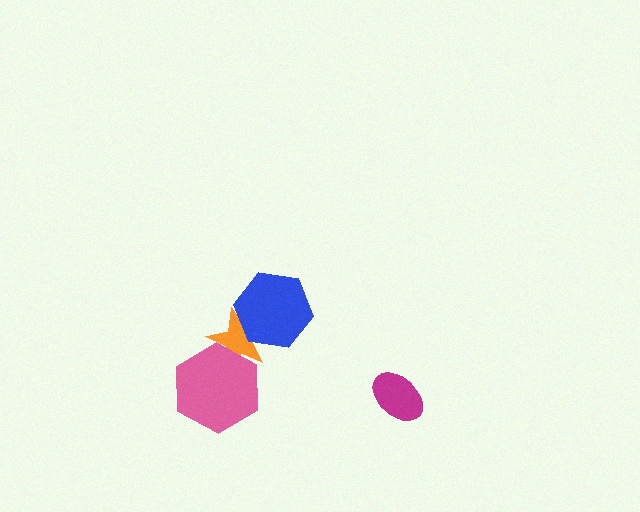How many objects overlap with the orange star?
2 objects overlap with the orange star.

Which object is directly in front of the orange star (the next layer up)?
The pink hexagon is directly in front of the orange star.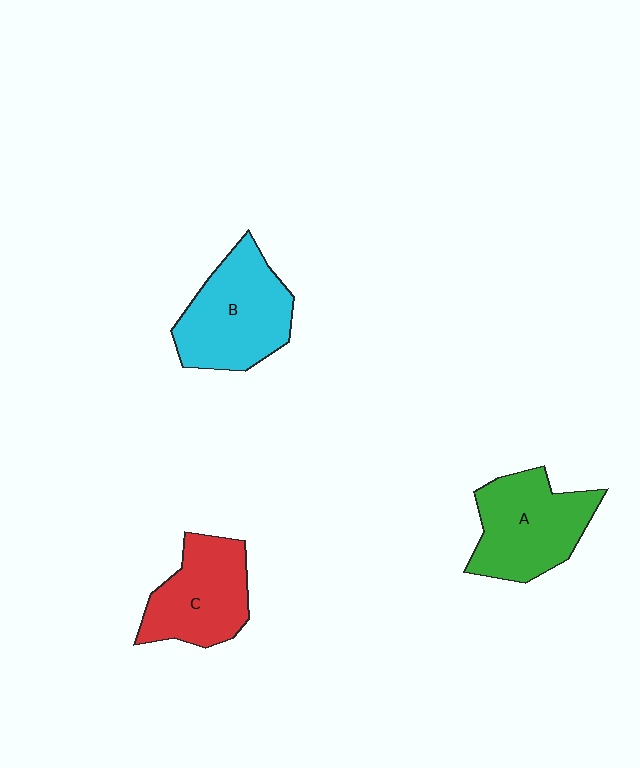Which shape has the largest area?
Shape B (cyan).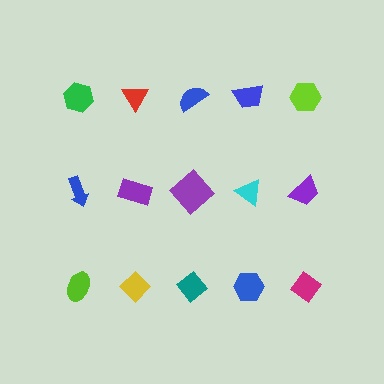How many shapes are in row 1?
5 shapes.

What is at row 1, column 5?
A lime hexagon.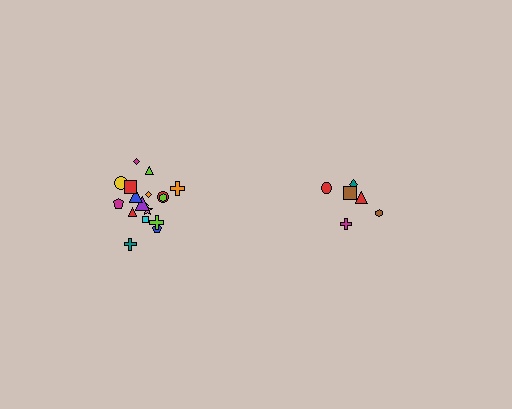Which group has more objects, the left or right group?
The left group.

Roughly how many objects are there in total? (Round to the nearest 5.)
Roughly 25 objects in total.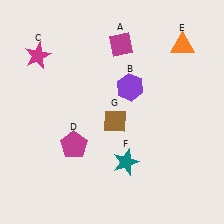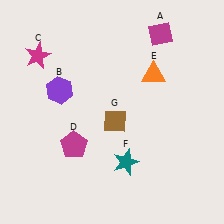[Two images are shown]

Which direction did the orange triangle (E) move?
The orange triangle (E) moved left.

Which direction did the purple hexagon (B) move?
The purple hexagon (B) moved left.